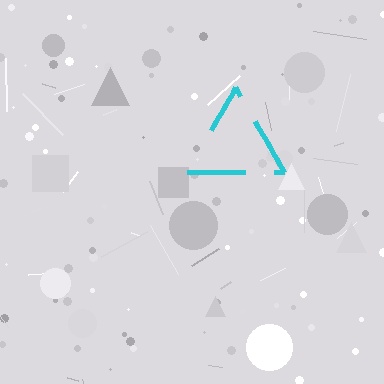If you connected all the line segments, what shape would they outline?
They would outline a triangle.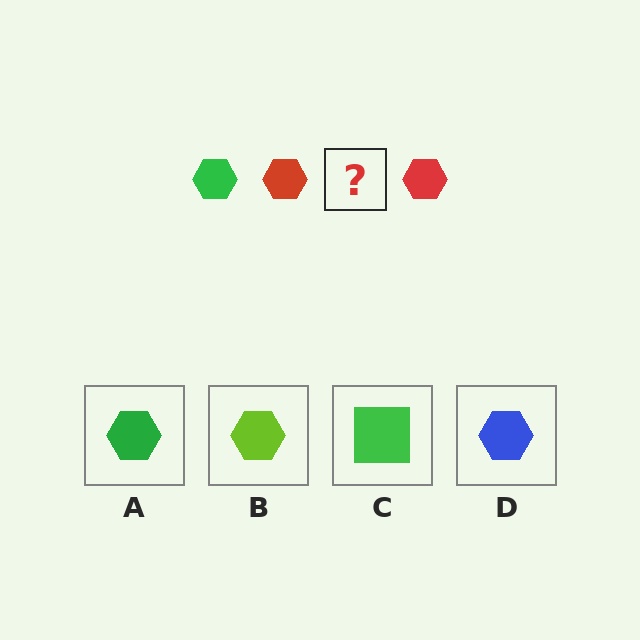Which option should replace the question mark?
Option A.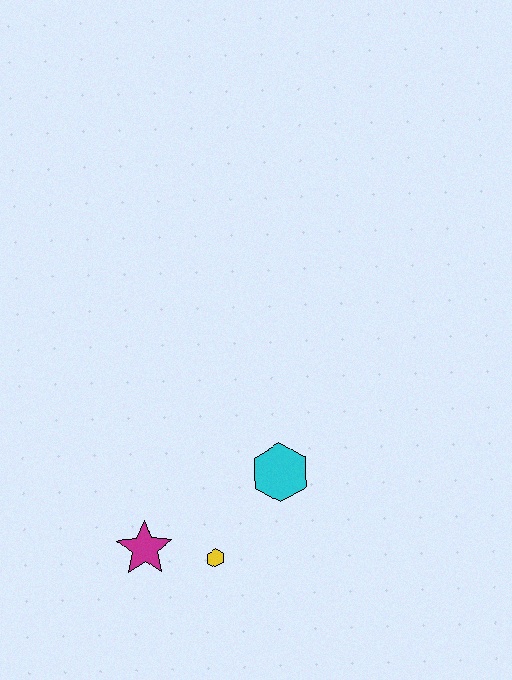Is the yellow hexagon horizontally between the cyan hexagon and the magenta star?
Yes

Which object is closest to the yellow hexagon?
The magenta star is closest to the yellow hexagon.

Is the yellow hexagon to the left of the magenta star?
No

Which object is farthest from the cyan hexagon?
The magenta star is farthest from the cyan hexagon.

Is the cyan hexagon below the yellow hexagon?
No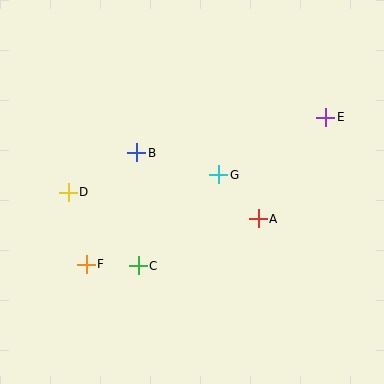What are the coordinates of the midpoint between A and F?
The midpoint between A and F is at (172, 242).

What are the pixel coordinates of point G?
Point G is at (219, 175).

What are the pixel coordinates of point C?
Point C is at (138, 266).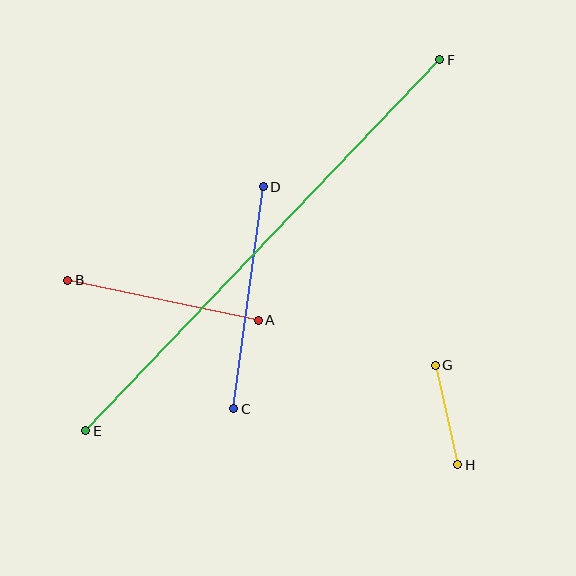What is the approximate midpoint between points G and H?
The midpoint is at approximately (446, 415) pixels.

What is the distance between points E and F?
The distance is approximately 512 pixels.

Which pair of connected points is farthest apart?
Points E and F are farthest apart.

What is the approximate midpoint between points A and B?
The midpoint is at approximately (163, 300) pixels.